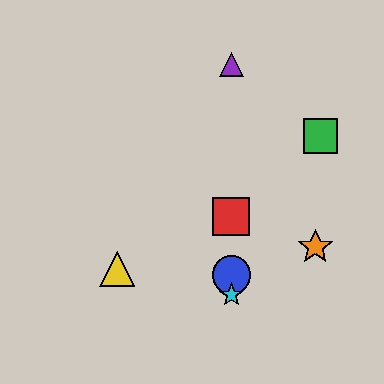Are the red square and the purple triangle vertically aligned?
Yes, both are at x≈231.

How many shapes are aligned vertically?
4 shapes (the red square, the blue circle, the purple triangle, the cyan star) are aligned vertically.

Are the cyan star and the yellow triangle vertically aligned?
No, the cyan star is at x≈231 and the yellow triangle is at x≈117.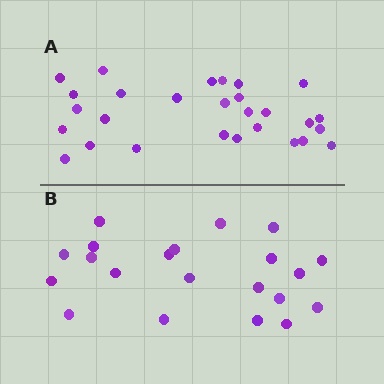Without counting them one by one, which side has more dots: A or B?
Region A (the top region) has more dots.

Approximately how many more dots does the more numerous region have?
Region A has roughly 8 or so more dots than region B.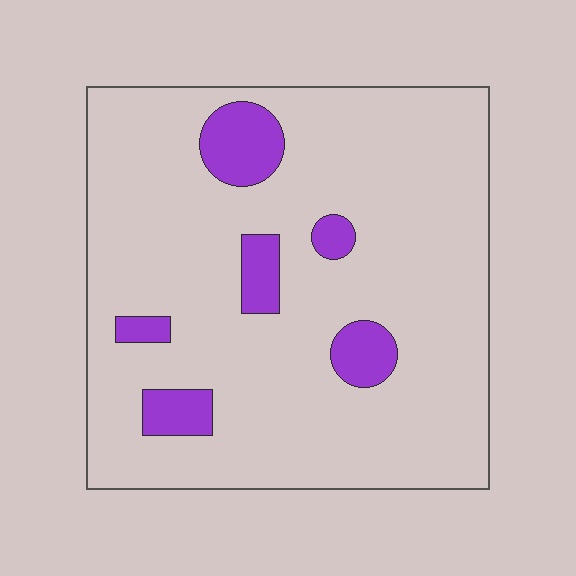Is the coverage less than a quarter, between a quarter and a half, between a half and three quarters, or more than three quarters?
Less than a quarter.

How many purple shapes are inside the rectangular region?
6.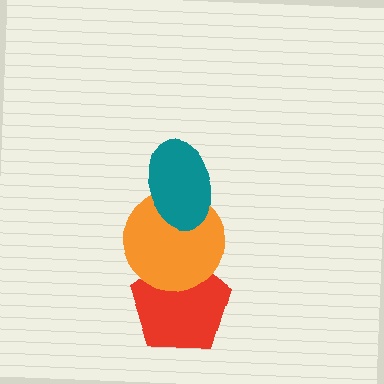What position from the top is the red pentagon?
The red pentagon is 3rd from the top.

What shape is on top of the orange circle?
The teal ellipse is on top of the orange circle.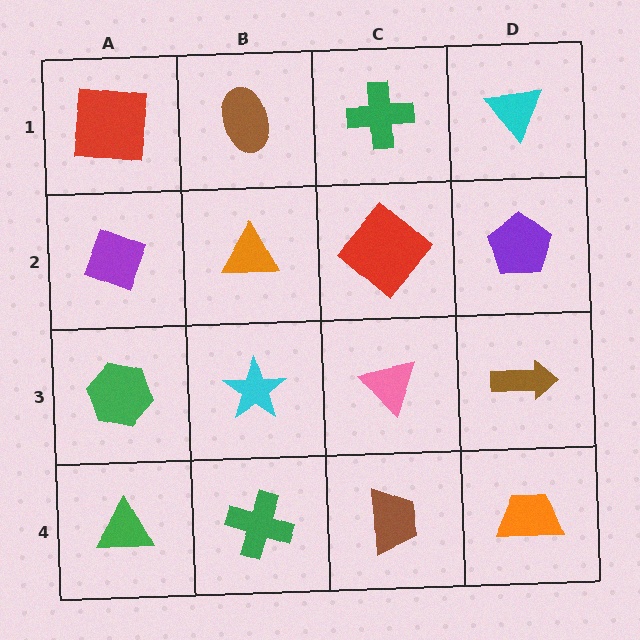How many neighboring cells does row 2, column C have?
4.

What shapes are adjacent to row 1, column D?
A purple pentagon (row 2, column D), a green cross (row 1, column C).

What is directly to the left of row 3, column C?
A cyan star.